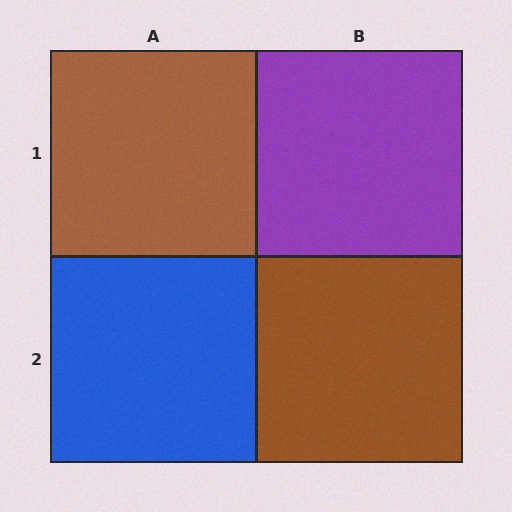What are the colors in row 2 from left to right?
Blue, brown.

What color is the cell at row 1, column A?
Brown.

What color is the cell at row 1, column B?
Purple.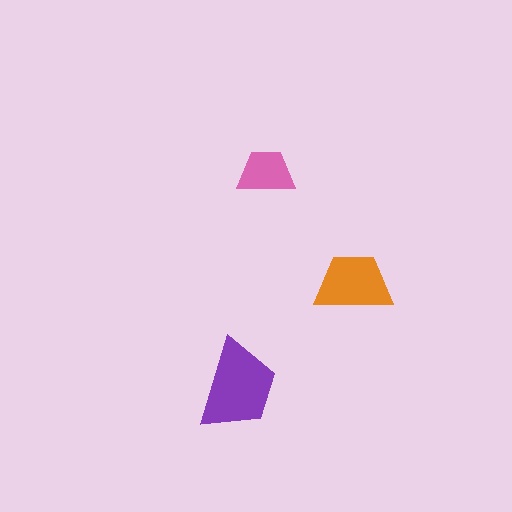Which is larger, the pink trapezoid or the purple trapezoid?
The purple one.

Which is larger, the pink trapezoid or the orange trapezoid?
The orange one.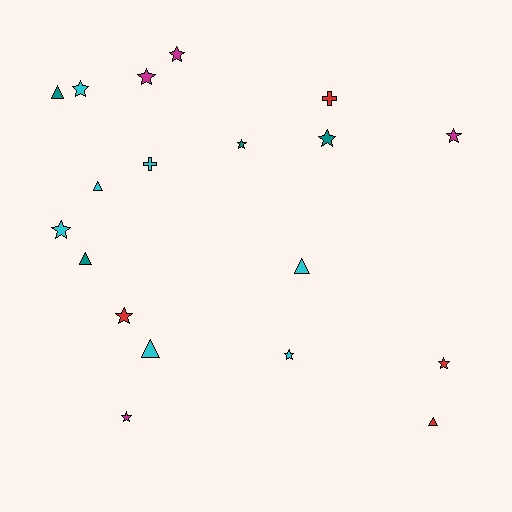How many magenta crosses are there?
There are no magenta crosses.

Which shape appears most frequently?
Star, with 11 objects.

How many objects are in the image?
There are 19 objects.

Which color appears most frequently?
Cyan, with 7 objects.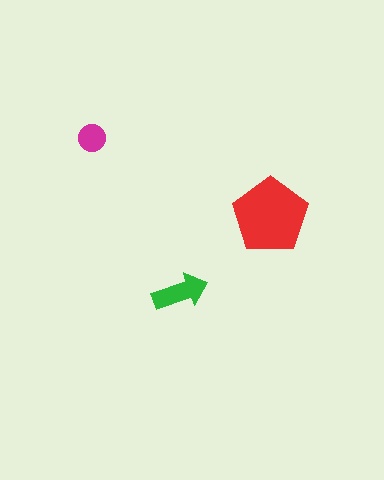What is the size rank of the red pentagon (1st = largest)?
1st.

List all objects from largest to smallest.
The red pentagon, the green arrow, the magenta circle.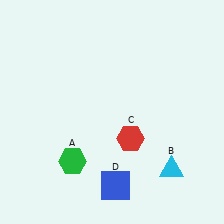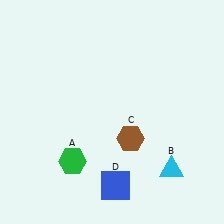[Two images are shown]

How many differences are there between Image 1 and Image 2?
There is 1 difference between the two images.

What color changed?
The hexagon (C) changed from red in Image 1 to brown in Image 2.